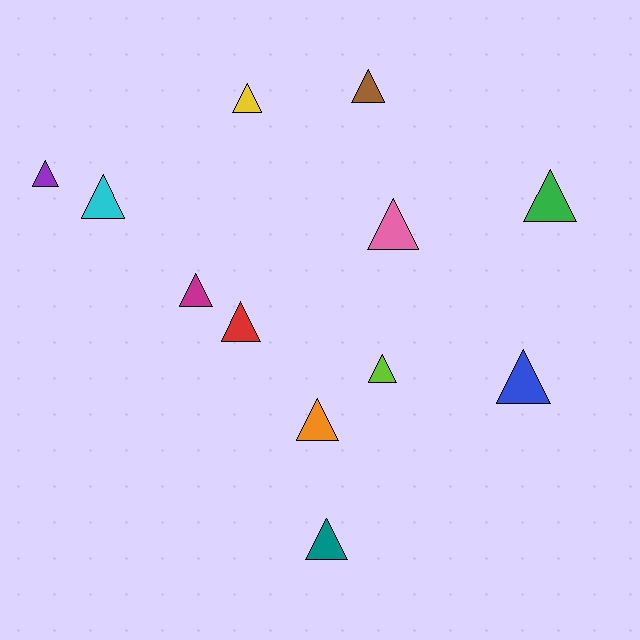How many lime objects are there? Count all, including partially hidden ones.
There is 1 lime object.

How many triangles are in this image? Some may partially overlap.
There are 12 triangles.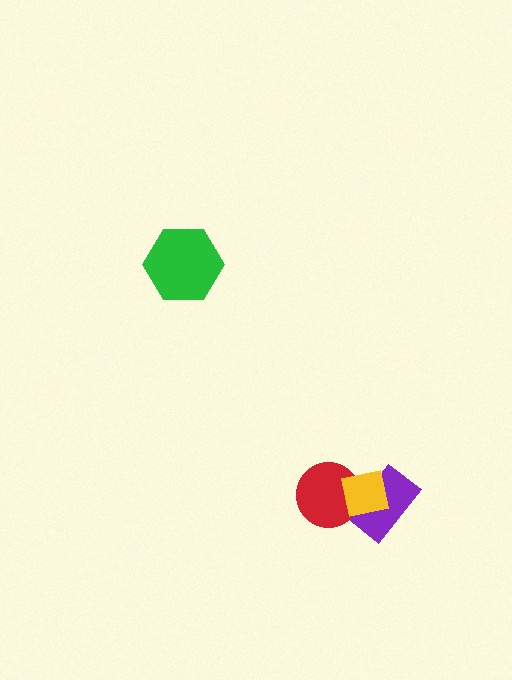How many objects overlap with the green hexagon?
0 objects overlap with the green hexagon.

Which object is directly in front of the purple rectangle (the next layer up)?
The red circle is directly in front of the purple rectangle.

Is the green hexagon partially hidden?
No, no other shape covers it.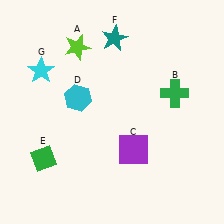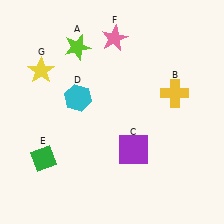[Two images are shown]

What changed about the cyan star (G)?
In Image 1, G is cyan. In Image 2, it changed to yellow.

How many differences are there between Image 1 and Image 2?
There are 3 differences between the two images.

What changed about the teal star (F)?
In Image 1, F is teal. In Image 2, it changed to pink.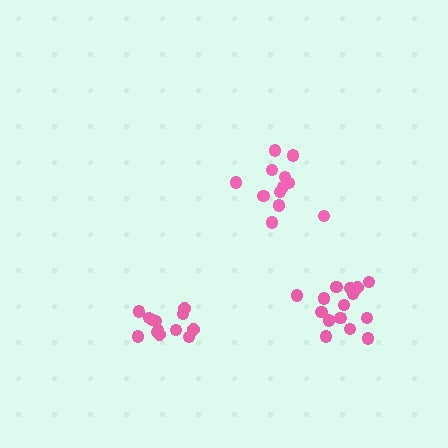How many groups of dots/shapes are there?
There are 3 groups.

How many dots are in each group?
Group 1: 14 dots, Group 2: 15 dots, Group 3: 12 dots (41 total).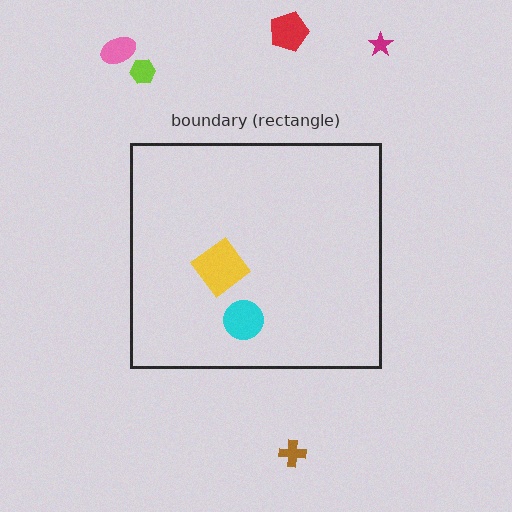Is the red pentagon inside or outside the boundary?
Outside.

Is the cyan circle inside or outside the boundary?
Inside.